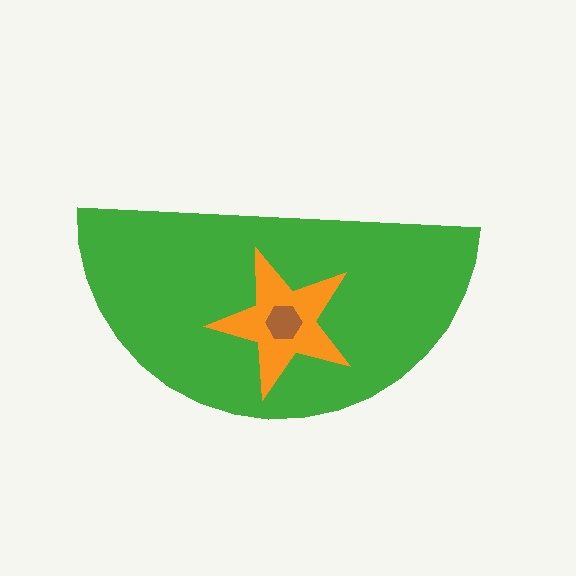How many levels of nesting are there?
3.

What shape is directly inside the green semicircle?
The orange star.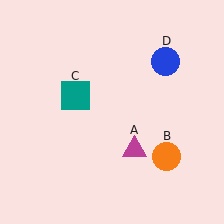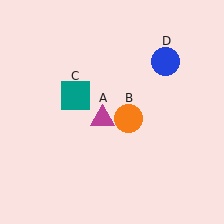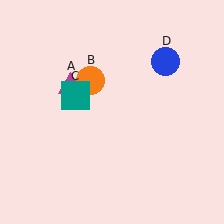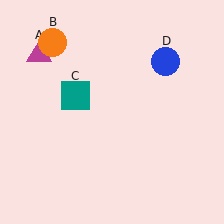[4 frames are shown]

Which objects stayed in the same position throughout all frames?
Teal square (object C) and blue circle (object D) remained stationary.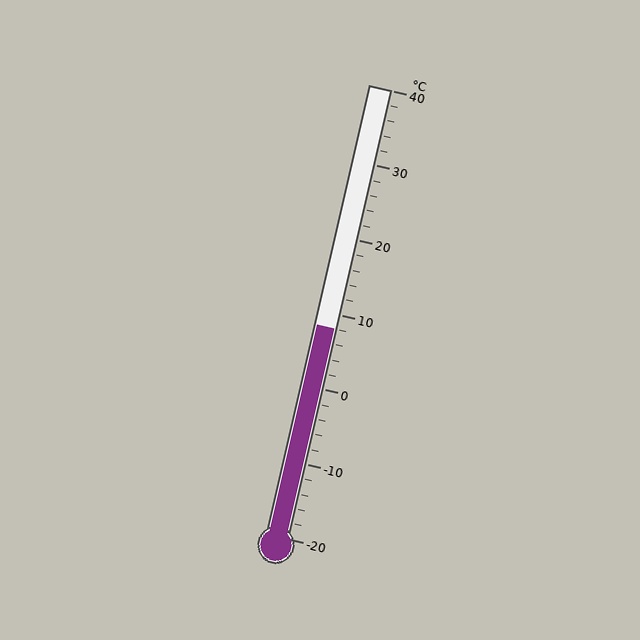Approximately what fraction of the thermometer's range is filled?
The thermometer is filled to approximately 45% of its range.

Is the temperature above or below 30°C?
The temperature is below 30°C.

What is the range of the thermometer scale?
The thermometer scale ranges from -20°C to 40°C.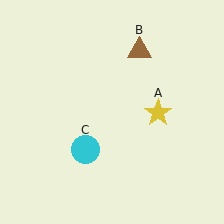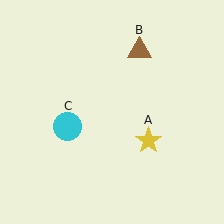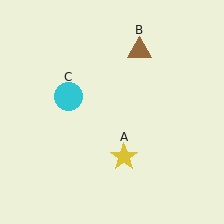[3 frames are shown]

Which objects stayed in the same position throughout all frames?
Brown triangle (object B) remained stationary.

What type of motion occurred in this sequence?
The yellow star (object A), cyan circle (object C) rotated clockwise around the center of the scene.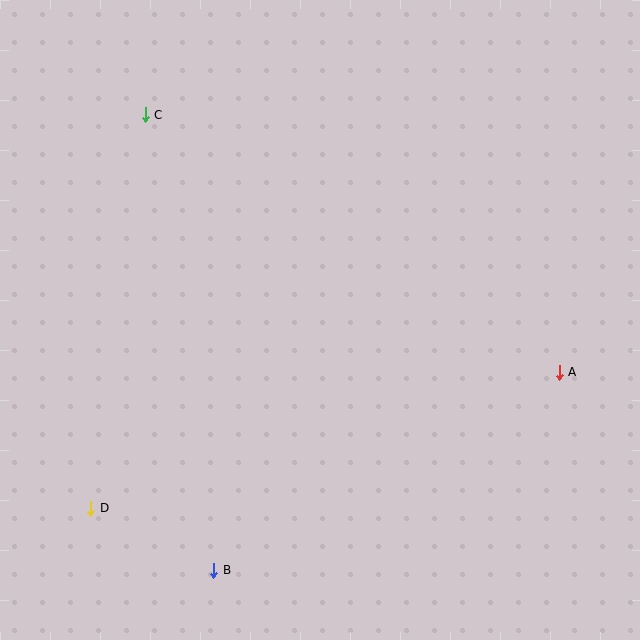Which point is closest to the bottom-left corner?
Point D is closest to the bottom-left corner.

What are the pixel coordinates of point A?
Point A is at (559, 372).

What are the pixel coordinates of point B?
Point B is at (214, 570).